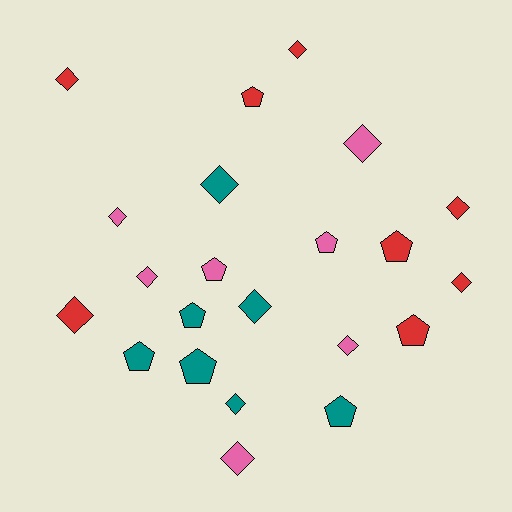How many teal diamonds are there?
There are 3 teal diamonds.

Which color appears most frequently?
Red, with 8 objects.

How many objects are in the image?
There are 22 objects.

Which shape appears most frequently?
Diamond, with 13 objects.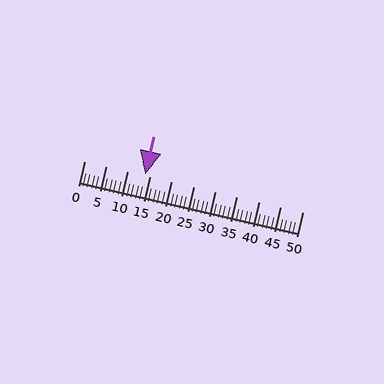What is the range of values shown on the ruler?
The ruler shows values from 0 to 50.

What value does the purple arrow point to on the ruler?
The purple arrow points to approximately 14.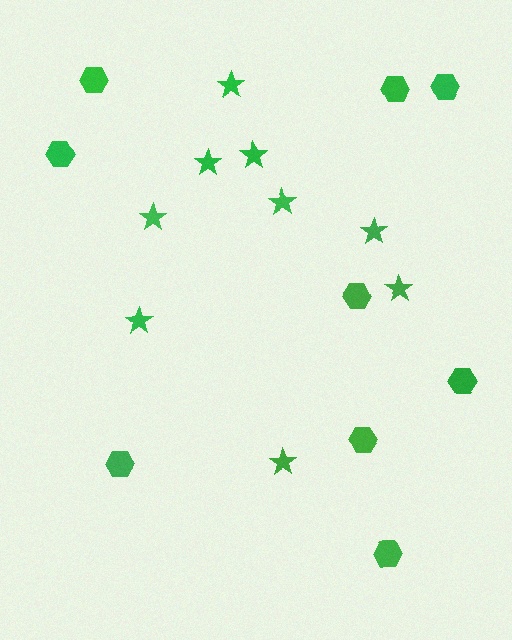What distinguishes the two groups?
There are 2 groups: one group of hexagons (9) and one group of stars (9).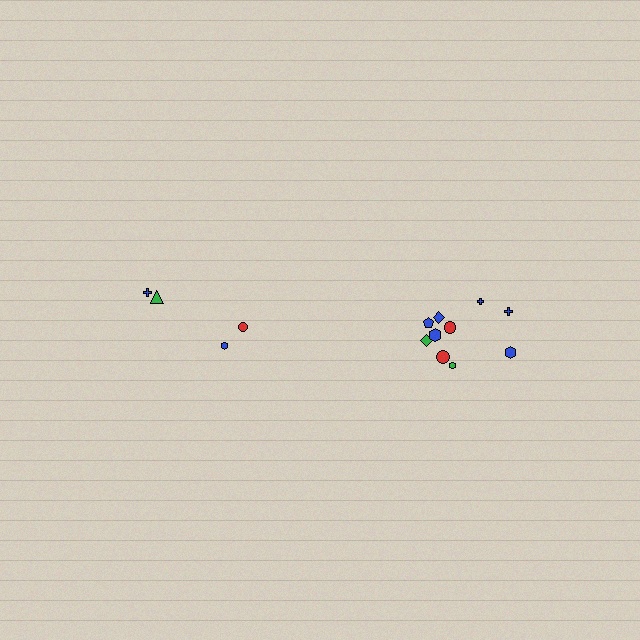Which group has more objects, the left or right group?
The right group.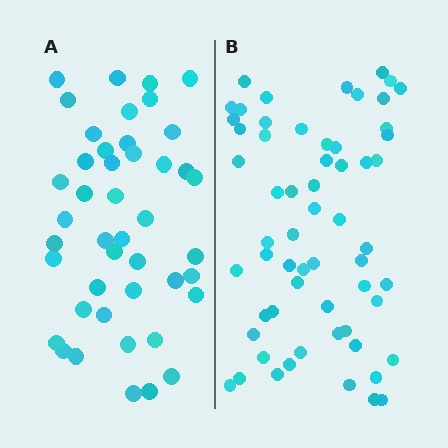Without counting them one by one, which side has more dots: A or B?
Region B (the right region) has more dots.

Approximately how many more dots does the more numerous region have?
Region B has approximately 15 more dots than region A.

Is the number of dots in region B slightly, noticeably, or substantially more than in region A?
Region B has noticeably more, but not dramatically so. The ratio is roughly 1.4 to 1.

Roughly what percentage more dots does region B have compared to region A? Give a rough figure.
About 35% more.